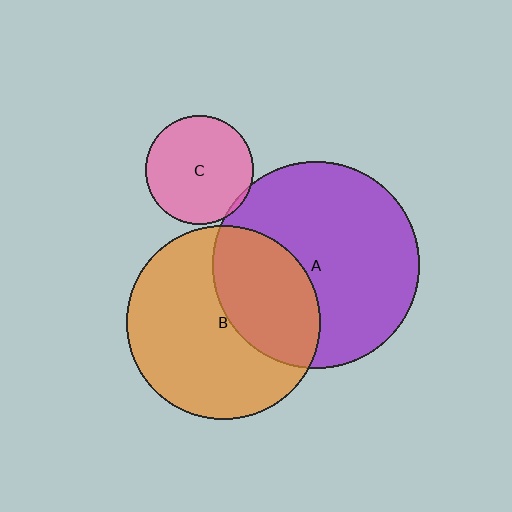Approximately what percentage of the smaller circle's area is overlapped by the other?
Approximately 35%.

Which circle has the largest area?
Circle A (purple).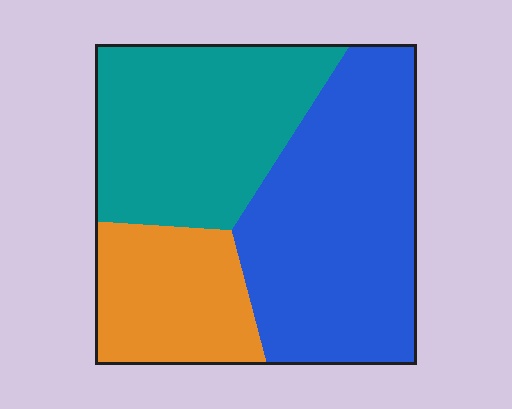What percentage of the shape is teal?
Teal takes up about one third (1/3) of the shape.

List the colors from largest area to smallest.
From largest to smallest: blue, teal, orange.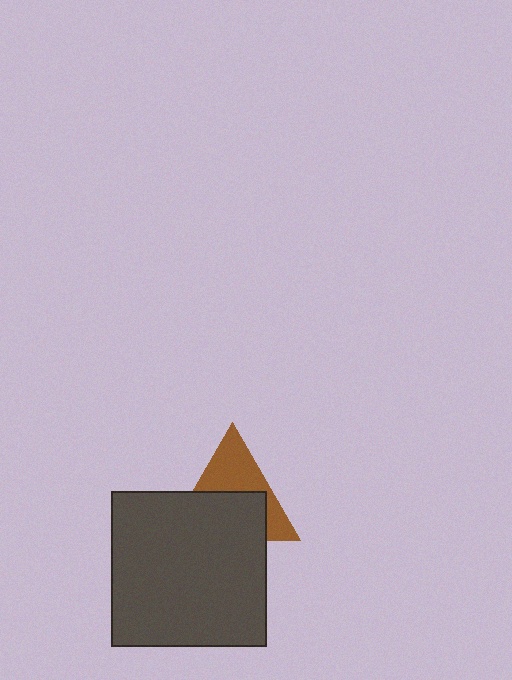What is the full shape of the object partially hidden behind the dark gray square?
The partially hidden object is a brown triangle.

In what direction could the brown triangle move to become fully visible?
The brown triangle could move up. That would shift it out from behind the dark gray square entirely.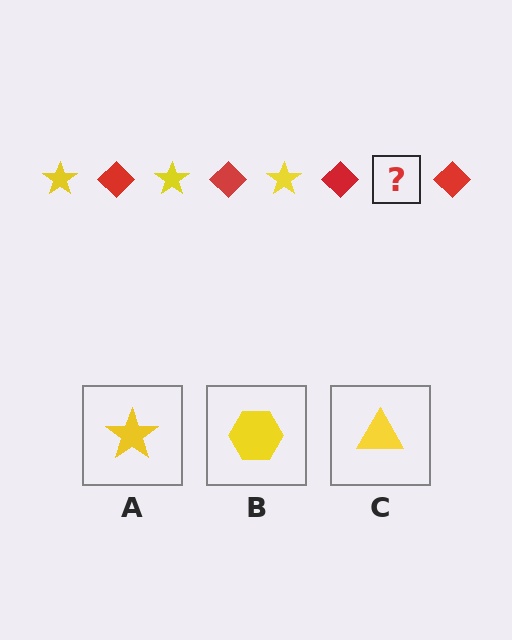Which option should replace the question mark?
Option A.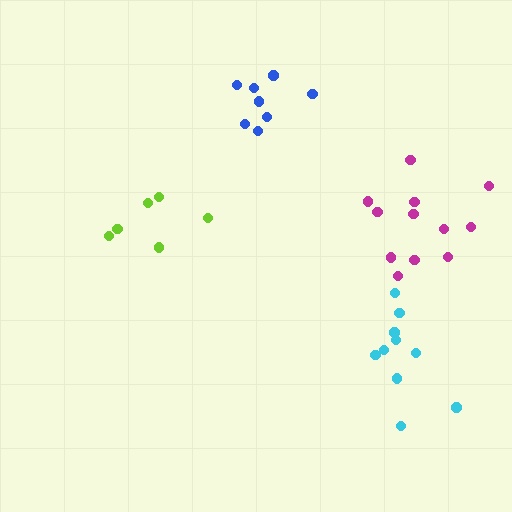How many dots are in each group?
Group 1: 6 dots, Group 2: 10 dots, Group 3: 8 dots, Group 4: 12 dots (36 total).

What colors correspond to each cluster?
The clusters are colored: lime, cyan, blue, magenta.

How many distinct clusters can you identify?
There are 4 distinct clusters.